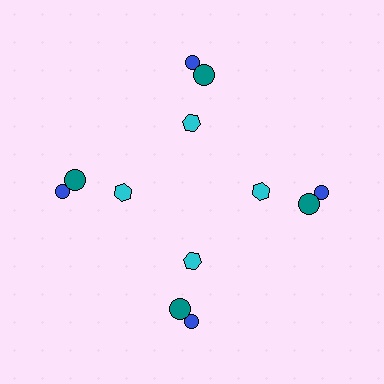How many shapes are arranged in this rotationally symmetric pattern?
There are 12 shapes, arranged in 4 groups of 3.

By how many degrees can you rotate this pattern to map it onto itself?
The pattern maps onto itself every 90 degrees of rotation.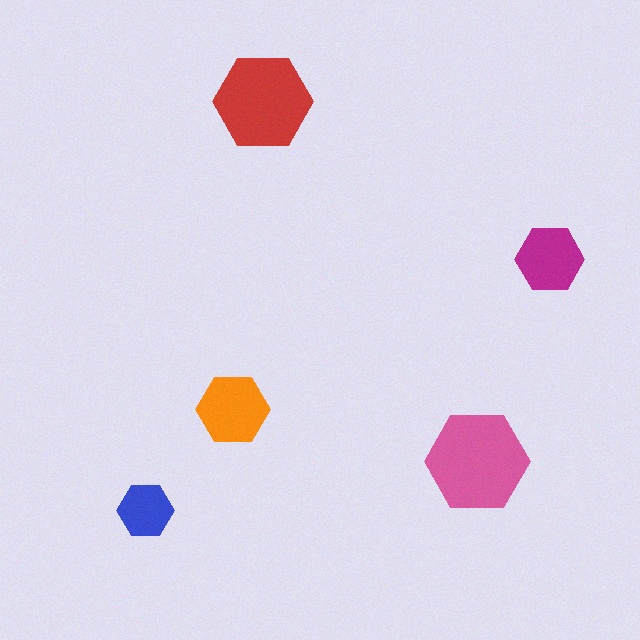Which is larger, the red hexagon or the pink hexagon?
The pink one.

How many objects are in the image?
There are 5 objects in the image.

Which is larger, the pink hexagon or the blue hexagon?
The pink one.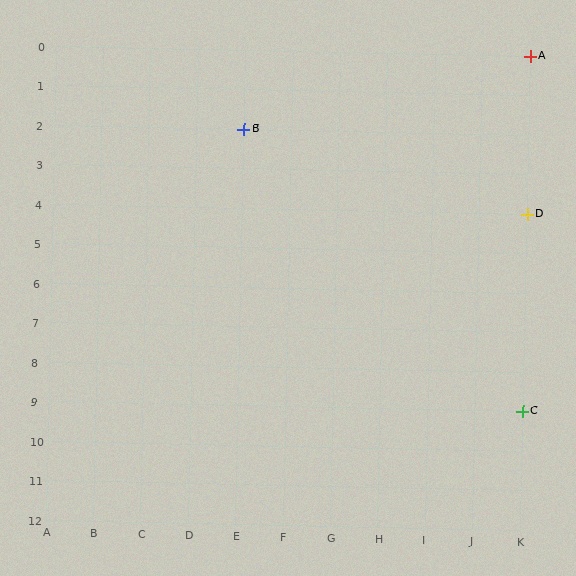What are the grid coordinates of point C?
Point C is at grid coordinates (K, 9).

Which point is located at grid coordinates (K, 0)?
Point A is at (K, 0).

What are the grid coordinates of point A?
Point A is at grid coordinates (K, 0).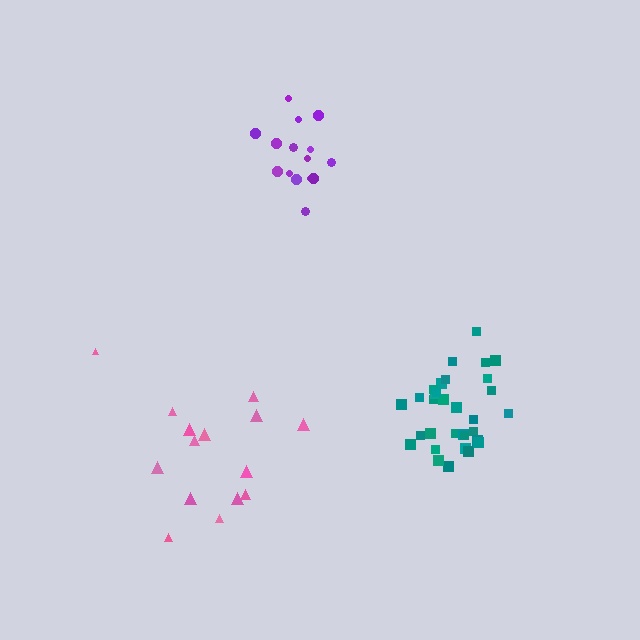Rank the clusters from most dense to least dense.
teal, purple, pink.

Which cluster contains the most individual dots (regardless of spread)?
Teal (32).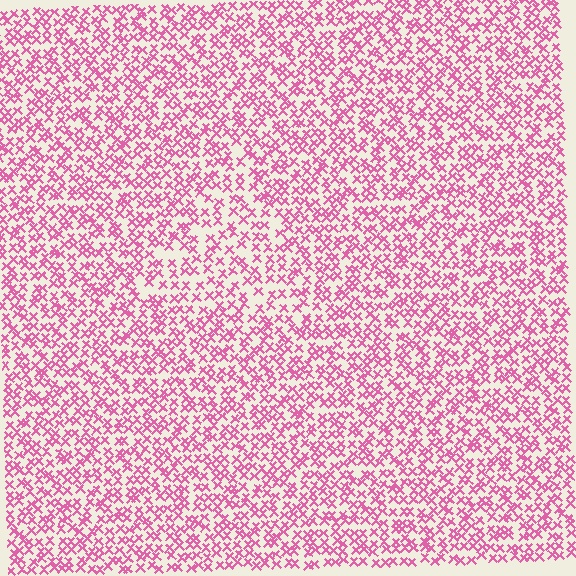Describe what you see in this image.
The image contains small pink elements arranged at two different densities. A triangle-shaped region is visible where the elements are less densely packed than the surrounding area.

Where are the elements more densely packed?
The elements are more densely packed outside the triangle boundary.